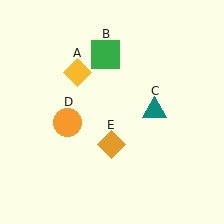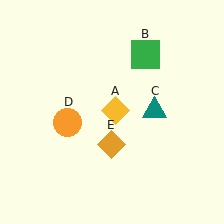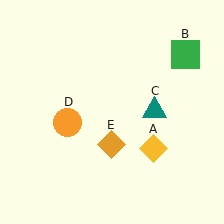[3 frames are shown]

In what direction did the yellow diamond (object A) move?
The yellow diamond (object A) moved down and to the right.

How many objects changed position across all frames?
2 objects changed position: yellow diamond (object A), green square (object B).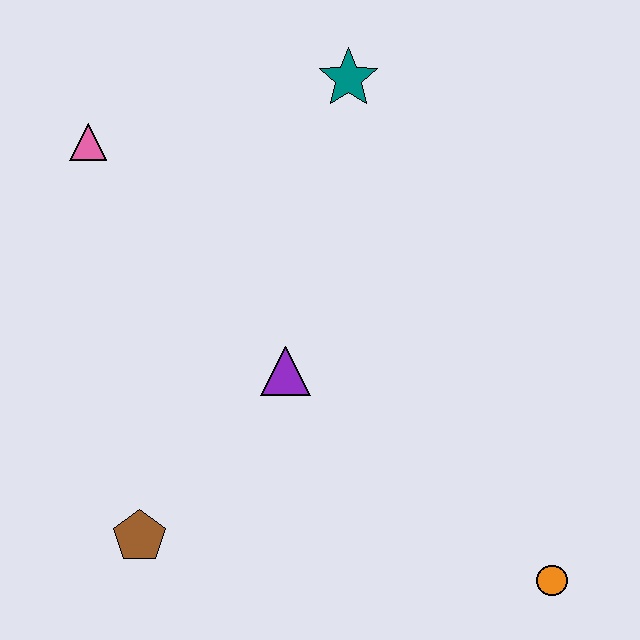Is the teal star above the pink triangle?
Yes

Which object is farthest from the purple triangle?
The orange circle is farthest from the purple triangle.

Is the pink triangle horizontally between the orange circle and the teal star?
No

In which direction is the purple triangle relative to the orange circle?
The purple triangle is to the left of the orange circle.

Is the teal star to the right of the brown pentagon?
Yes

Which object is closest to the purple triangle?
The brown pentagon is closest to the purple triangle.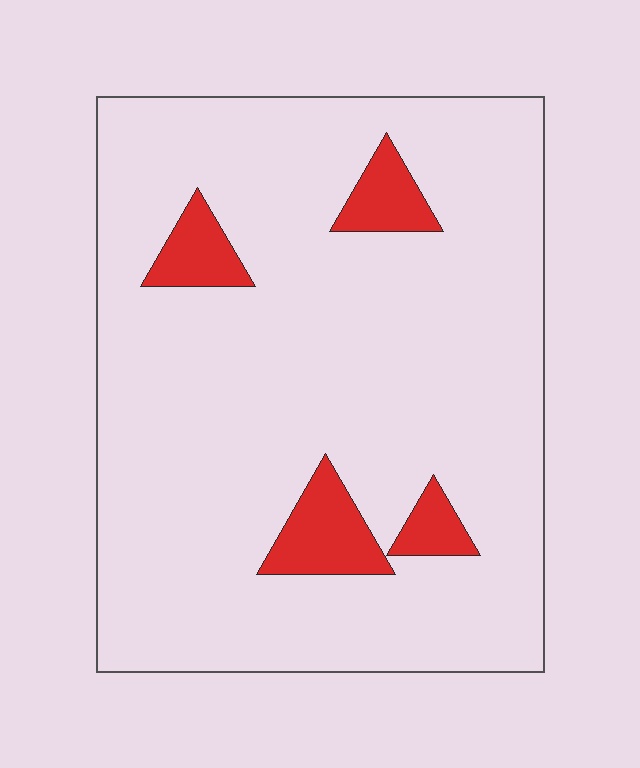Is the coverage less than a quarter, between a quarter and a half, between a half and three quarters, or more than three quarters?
Less than a quarter.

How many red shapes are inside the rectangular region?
4.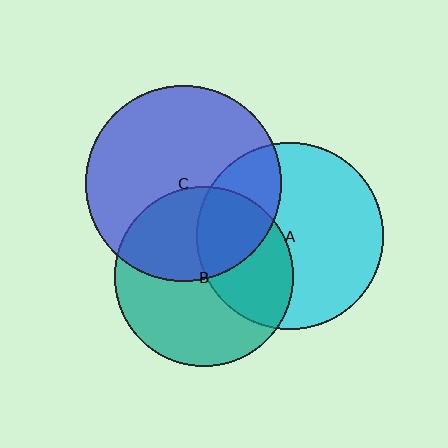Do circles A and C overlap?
Yes.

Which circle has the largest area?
Circle C (blue).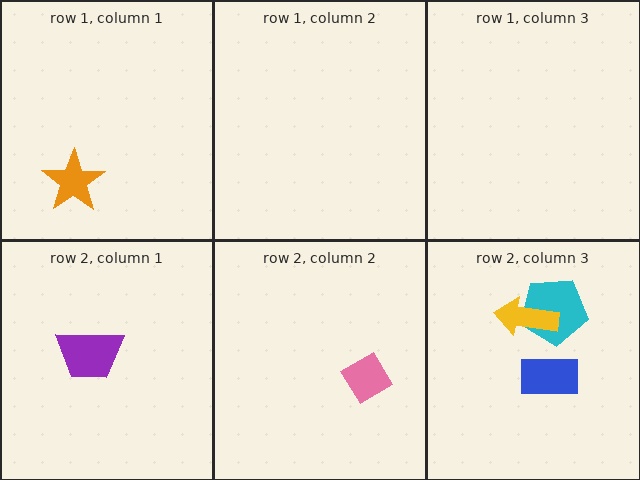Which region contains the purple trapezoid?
The row 2, column 1 region.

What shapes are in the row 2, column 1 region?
The purple trapezoid.